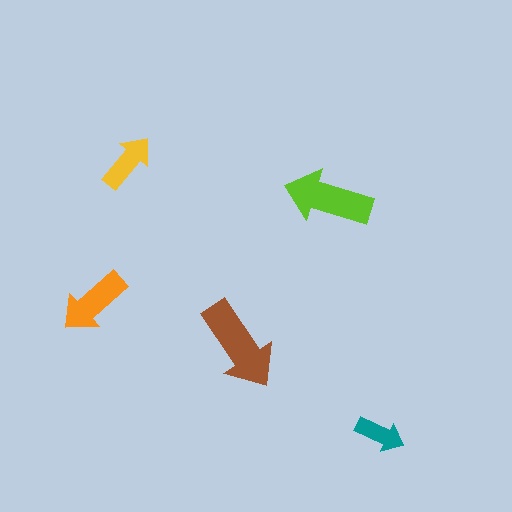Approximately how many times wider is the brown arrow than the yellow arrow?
About 1.5 times wider.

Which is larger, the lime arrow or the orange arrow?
The lime one.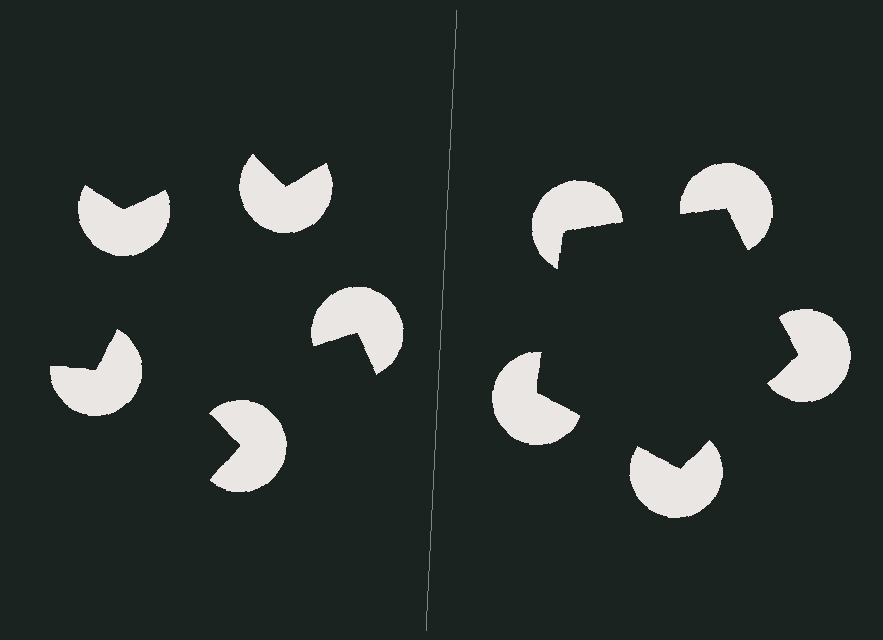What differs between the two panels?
The pac-man discs are positioned identically on both sides; only the wedge orientations differ. On the right they align to a pentagon; on the left they are misaligned.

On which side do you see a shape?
An illusory pentagon appears on the right side. On the left side the wedge cuts are rotated, so no coherent shape forms.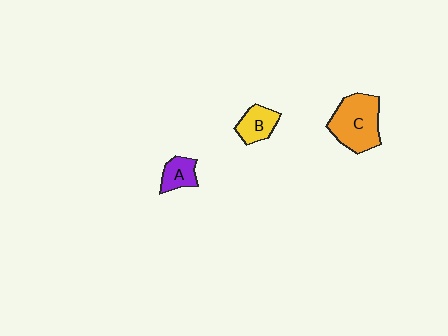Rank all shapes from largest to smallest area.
From largest to smallest: C (orange), B (yellow), A (purple).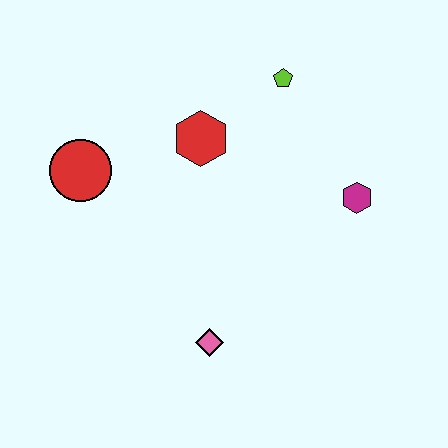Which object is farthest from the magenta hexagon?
The red circle is farthest from the magenta hexagon.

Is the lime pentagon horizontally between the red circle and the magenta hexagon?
Yes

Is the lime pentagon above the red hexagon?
Yes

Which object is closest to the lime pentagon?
The red hexagon is closest to the lime pentagon.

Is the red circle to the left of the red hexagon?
Yes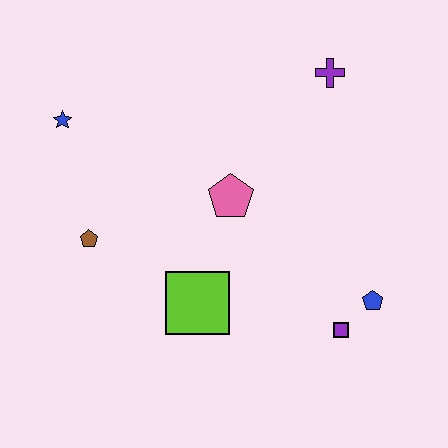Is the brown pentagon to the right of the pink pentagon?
No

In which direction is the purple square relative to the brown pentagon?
The purple square is to the right of the brown pentagon.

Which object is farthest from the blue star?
The blue pentagon is farthest from the blue star.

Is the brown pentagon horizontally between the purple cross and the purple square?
No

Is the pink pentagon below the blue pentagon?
No